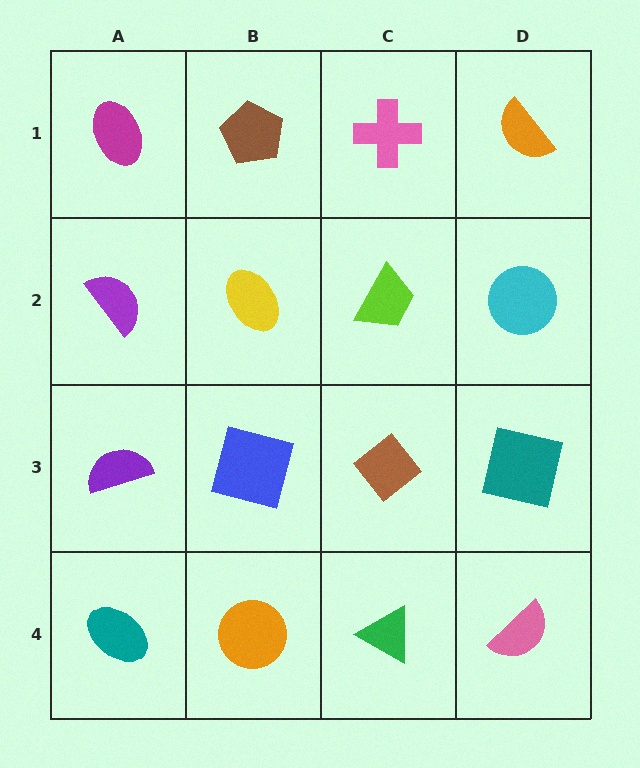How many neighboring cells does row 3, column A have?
3.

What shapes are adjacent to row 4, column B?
A blue square (row 3, column B), a teal ellipse (row 4, column A), a green triangle (row 4, column C).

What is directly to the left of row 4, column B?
A teal ellipse.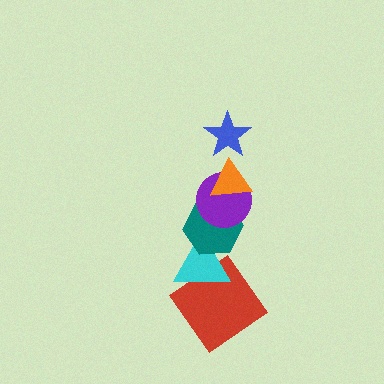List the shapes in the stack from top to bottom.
From top to bottom: the blue star, the orange triangle, the purple circle, the teal hexagon, the cyan triangle, the red diamond.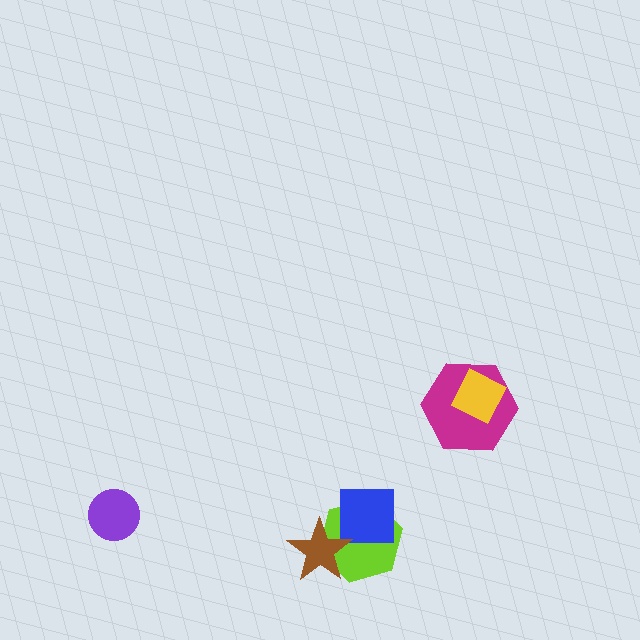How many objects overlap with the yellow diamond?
1 object overlaps with the yellow diamond.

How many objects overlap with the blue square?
1 object overlaps with the blue square.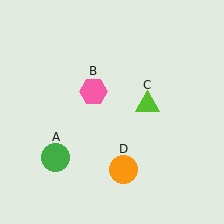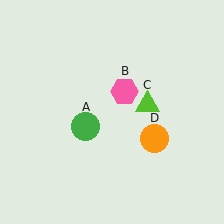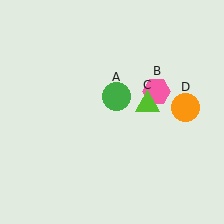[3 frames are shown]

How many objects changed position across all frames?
3 objects changed position: green circle (object A), pink hexagon (object B), orange circle (object D).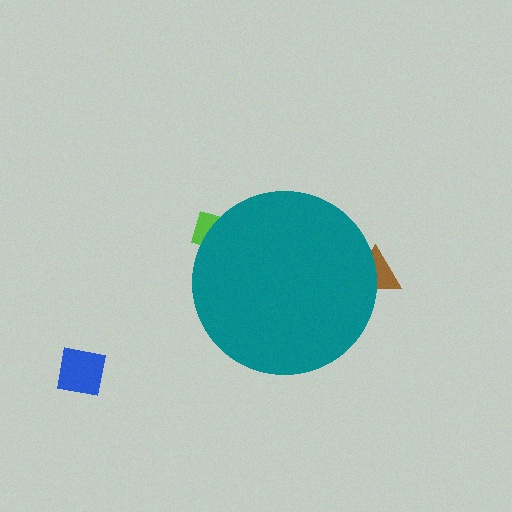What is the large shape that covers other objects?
A teal circle.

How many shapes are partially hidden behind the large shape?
2 shapes are partially hidden.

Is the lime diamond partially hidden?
Yes, the lime diamond is partially hidden behind the teal circle.